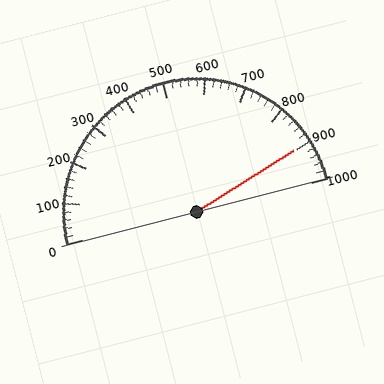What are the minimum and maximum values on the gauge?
The gauge ranges from 0 to 1000.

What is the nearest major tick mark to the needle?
The nearest major tick mark is 900.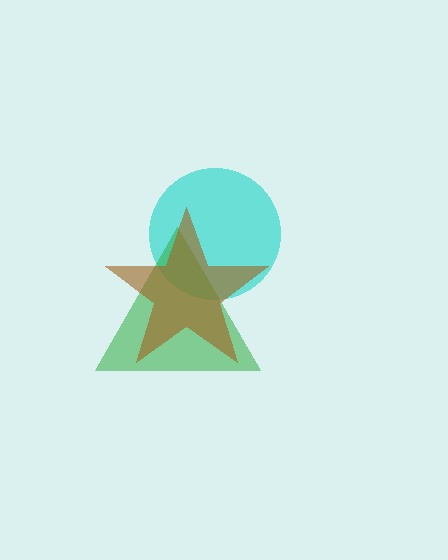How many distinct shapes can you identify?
There are 3 distinct shapes: a cyan circle, a green triangle, a brown star.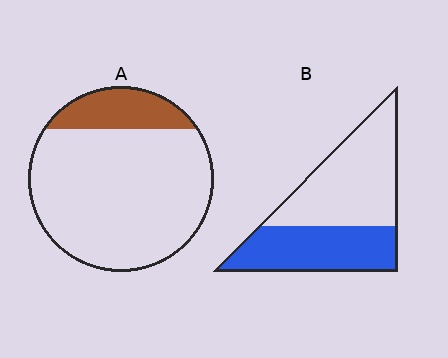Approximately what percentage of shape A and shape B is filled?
A is approximately 15% and B is approximately 45%.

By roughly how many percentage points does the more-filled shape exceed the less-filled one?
By roughly 25 percentage points (B over A).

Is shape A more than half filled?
No.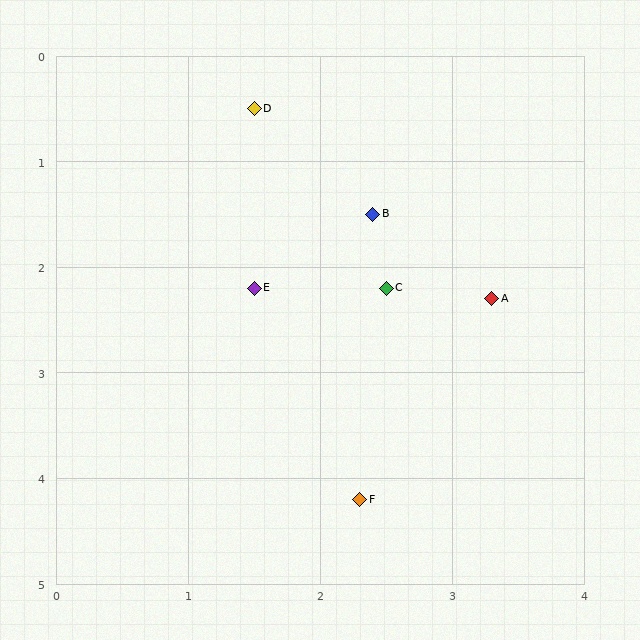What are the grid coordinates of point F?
Point F is at approximately (2.3, 4.2).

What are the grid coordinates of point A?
Point A is at approximately (3.3, 2.3).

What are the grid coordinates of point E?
Point E is at approximately (1.5, 2.2).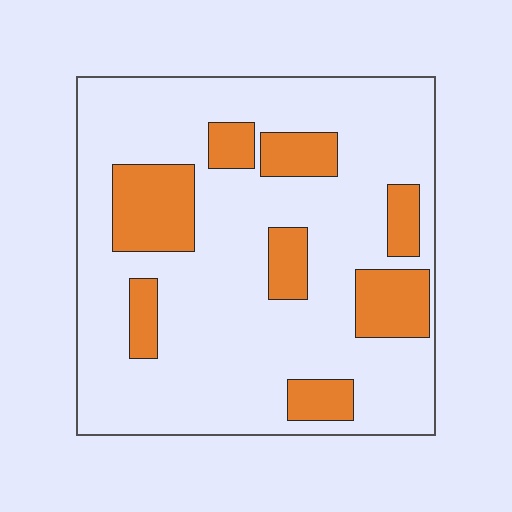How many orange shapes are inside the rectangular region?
8.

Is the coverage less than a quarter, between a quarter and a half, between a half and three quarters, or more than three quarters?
Less than a quarter.